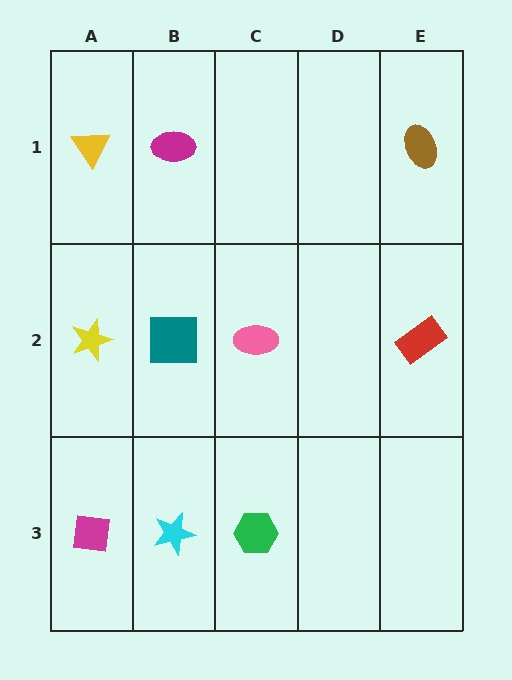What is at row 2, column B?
A teal square.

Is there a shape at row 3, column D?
No, that cell is empty.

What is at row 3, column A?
A magenta square.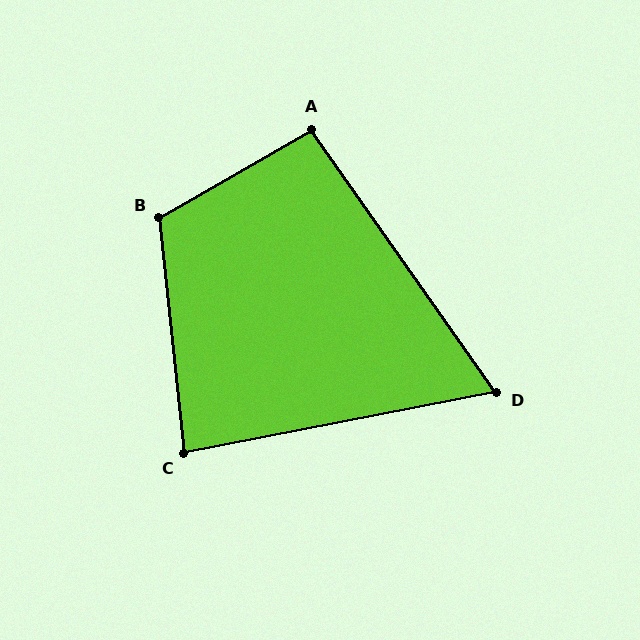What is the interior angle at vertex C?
Approximately 85 degrees (acute).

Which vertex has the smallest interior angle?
D, at approximately 66 degrees.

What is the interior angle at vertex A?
Approximately 95 degrees (obtuse).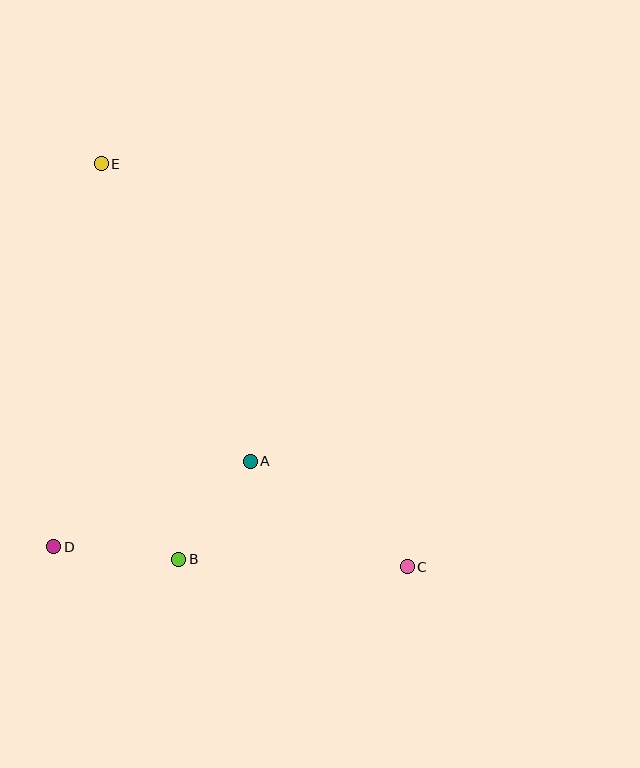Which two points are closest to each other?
Points A and B are closest to each other.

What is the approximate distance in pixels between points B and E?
The distance between B and E is approximately 403 pixels.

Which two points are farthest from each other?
Points C and E are farthest from each other.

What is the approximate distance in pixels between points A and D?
The distance between A and D is approximately 214 pixels.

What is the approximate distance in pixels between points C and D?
The distance between C and D is approximately 354 pixels.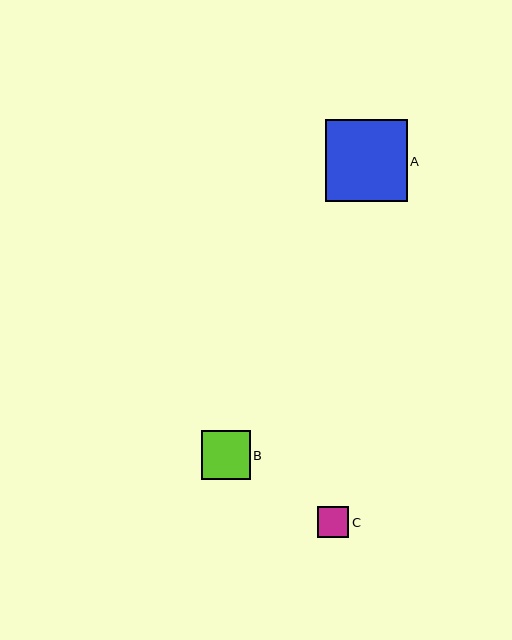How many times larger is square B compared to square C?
Square B is approximately 1.6 times the size of square C.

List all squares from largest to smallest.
From largest to smallest: A, B, C.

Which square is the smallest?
Square C is the smallest with a size of approximately 31 pixels.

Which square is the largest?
Square A is the largest with a size of approximately 82 pixels.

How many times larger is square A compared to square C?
Square A is approximately 2.6 times the size of square C.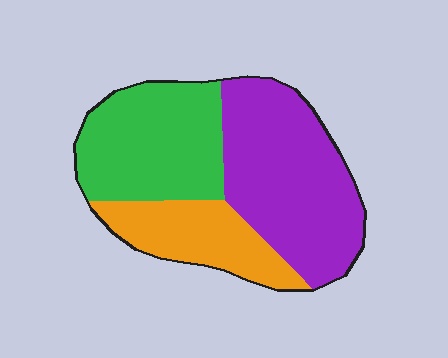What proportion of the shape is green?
Green covers about 35% of the shape.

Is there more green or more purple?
Purple.